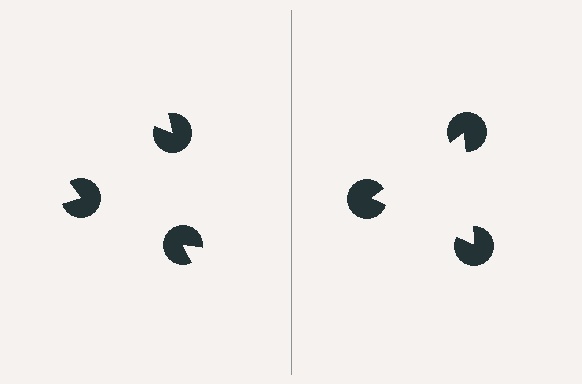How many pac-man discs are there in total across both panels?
6 — 3 on each side.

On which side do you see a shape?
An illusory triangle appears on the right side. On the left side the wedge cuts are rotated, so no coherent shape forms.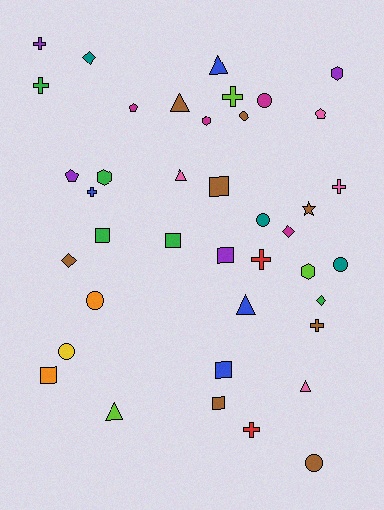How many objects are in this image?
There are 40 objects.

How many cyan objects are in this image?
There are no cyan objects.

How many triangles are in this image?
There are 6 triangles.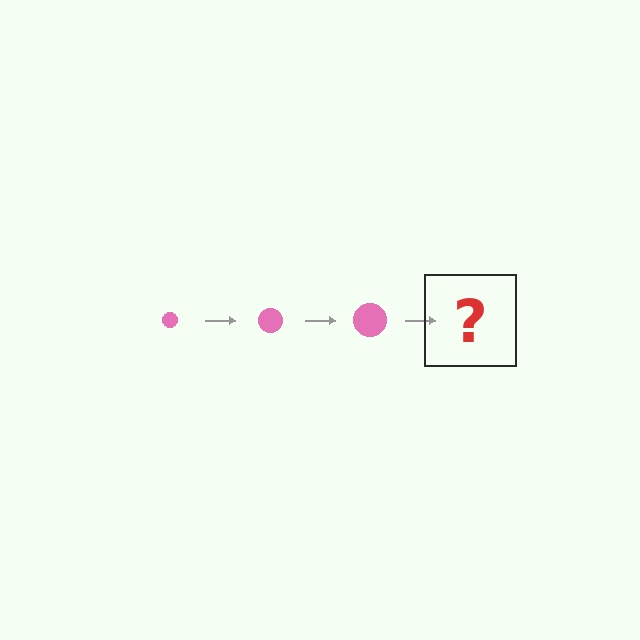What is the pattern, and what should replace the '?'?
The pattern is that the circle gets progressively larger each step. The '?' should be a pink circle, larger than the previous one.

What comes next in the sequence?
The next element should be a pink circle, larger than the previous one.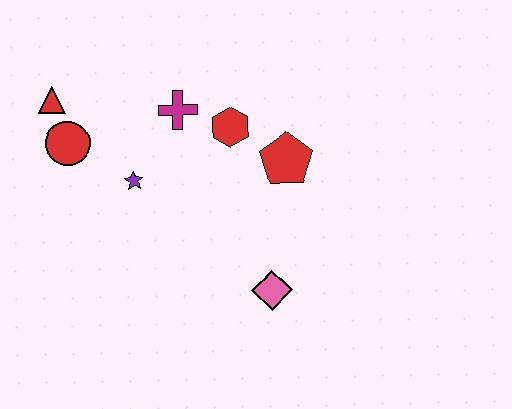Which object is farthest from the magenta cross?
The pink diamond is farthest from the magenta cross.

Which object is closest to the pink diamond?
The red pentagon is closest to the pink diamond.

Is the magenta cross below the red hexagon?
No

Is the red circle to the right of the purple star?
No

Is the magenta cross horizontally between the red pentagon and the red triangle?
Yes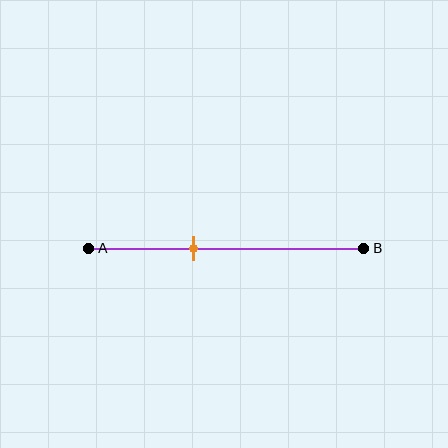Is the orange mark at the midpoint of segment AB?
No, the mark is at about 40% from A, not at the 50% midpoint.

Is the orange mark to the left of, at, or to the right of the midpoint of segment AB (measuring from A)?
The orange mark is to the left of the midpoint of segment AB.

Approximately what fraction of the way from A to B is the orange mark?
The orange mark is approximately 40% of the way from A to B.